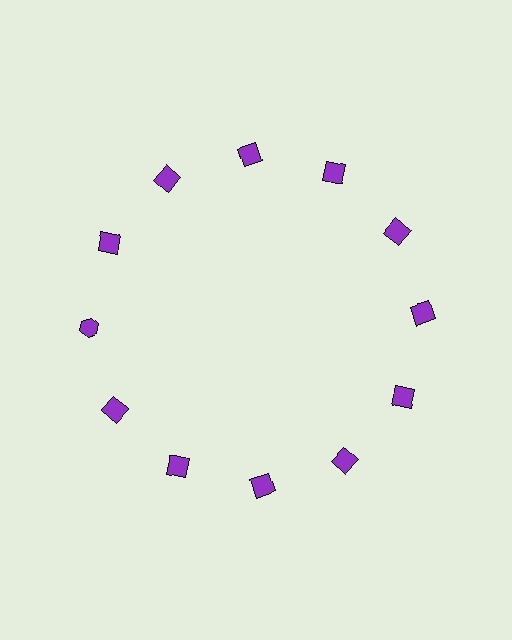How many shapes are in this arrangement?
There are 12 shapes arranged in a ring pattern.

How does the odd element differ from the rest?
It has a different shape: hexagon instead of square.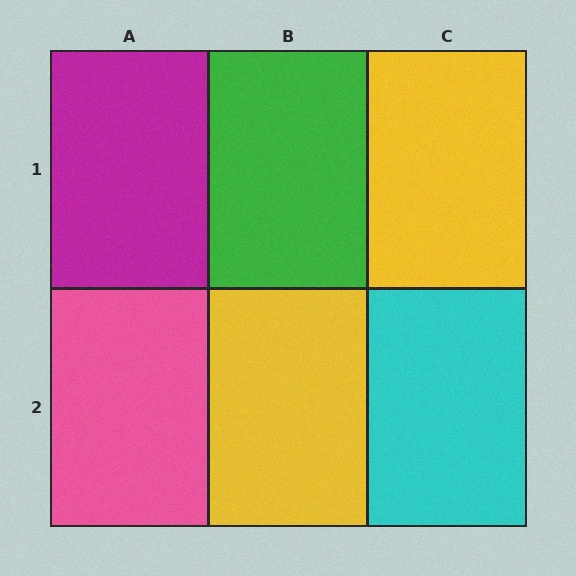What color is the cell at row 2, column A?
Pink.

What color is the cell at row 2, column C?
Cyan.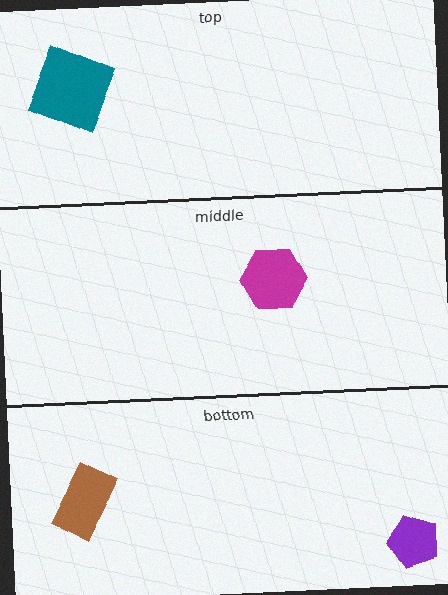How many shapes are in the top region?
1.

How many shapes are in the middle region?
1.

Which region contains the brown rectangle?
The bottom region.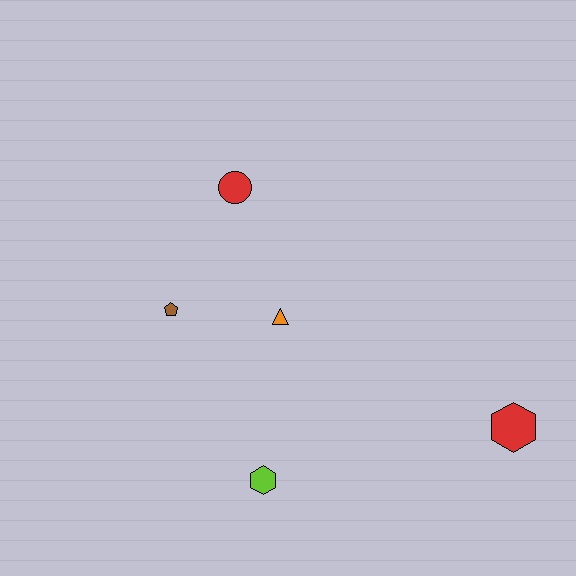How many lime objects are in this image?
There is 1 lime object.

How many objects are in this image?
There are 5 objects.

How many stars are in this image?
There are no stars.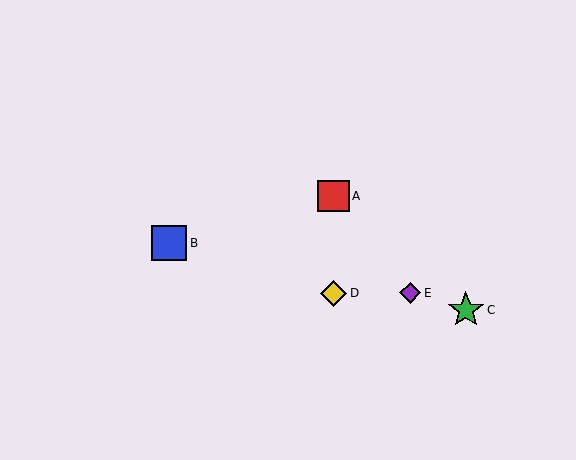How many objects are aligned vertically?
2 objects (A, D) are aligned vertically.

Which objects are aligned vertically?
Objects A, D are aligned vertically.